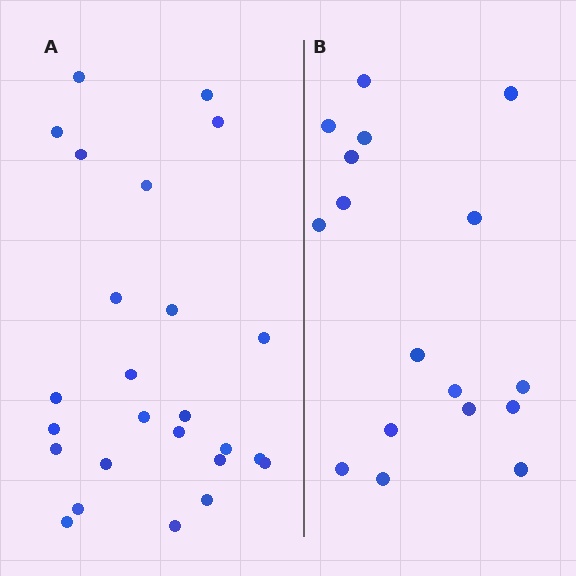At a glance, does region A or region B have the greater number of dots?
Region A (the left region) has more dots.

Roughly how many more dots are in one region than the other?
Region A has roughly 8 or so more dots than region B.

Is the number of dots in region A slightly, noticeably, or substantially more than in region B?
Region A has substantially more. The ratio is roughly 1.5 to 1.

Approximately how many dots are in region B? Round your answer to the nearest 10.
About 20 dots. (The exact count is 17, which rounds to 20.)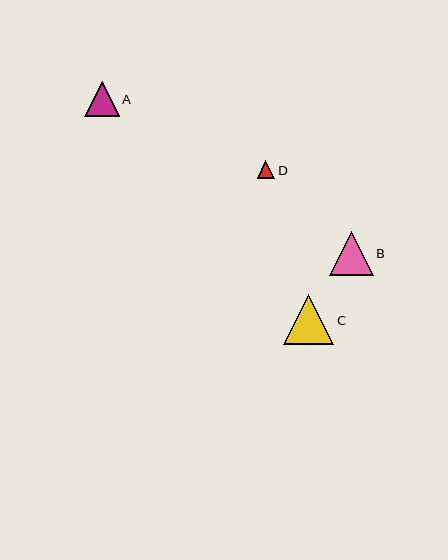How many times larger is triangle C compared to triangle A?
Triangle C is approximately 1.5 times the size of triangle A.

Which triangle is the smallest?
Triangle D is the smallest with a size of approximately 17 pixels.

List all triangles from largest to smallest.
From largest to smallest: C, B, A, D.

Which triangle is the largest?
Triangle C is the largest with a size of approximately 50 pixels.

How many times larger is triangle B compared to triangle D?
Triangle B is approximately 2.5 times the size of triangle D.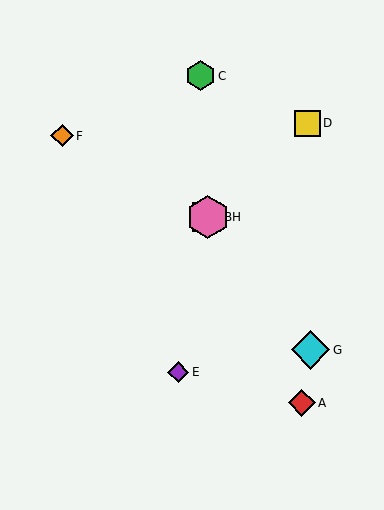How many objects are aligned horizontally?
2 objects (B, H) are aligned horizontally.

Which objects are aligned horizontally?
Objects B, H are aligned horizontally.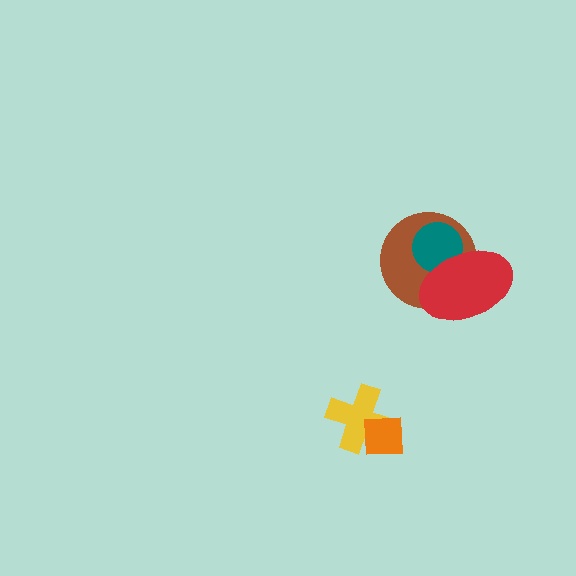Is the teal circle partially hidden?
Yes, it is partially covered by another shape.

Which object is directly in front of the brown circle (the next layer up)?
The teal circle is directly in front of the brown circle.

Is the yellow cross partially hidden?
Yes, it is partially covered by another shape.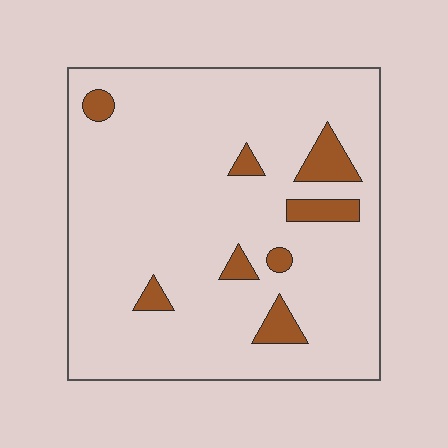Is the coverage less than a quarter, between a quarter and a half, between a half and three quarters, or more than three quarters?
Less than a quarter.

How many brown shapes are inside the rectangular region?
8.